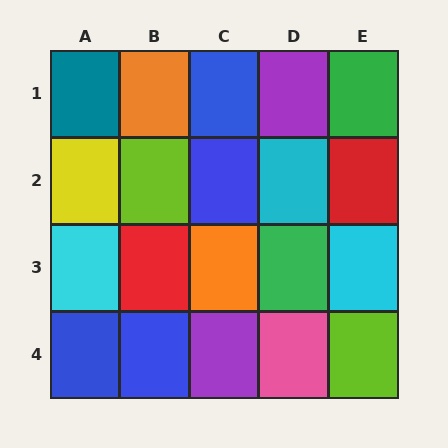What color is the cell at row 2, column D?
Cyan.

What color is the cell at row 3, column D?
Green.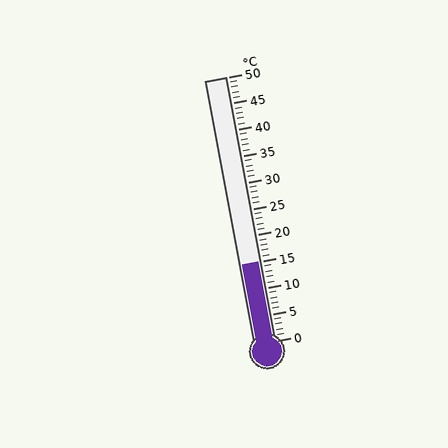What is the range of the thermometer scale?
The thermometer scale ranges from 0°C to 50°C.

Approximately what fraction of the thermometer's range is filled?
The thermometer is filled to approximately 30% of its range.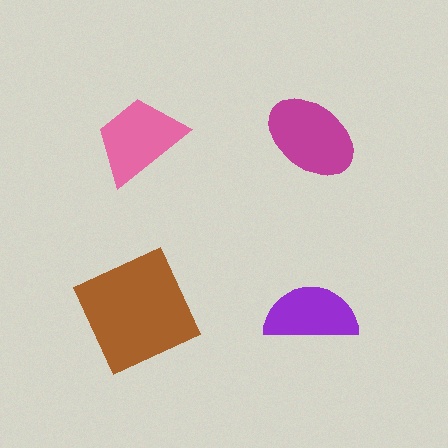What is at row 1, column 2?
A magenta ellipse.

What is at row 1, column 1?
A pink trapezoid.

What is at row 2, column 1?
A brown square.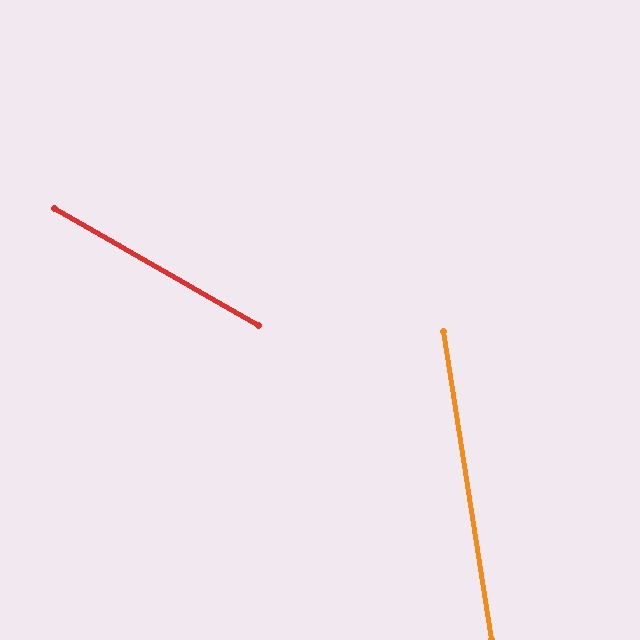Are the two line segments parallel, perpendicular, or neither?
Neither parallel nor perpendicular — they differ by about 52°.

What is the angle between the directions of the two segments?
Approximately 52 degrees.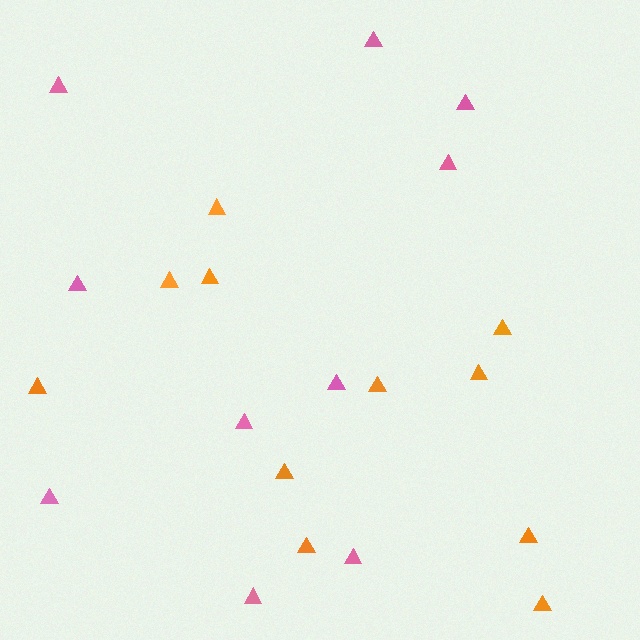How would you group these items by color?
There are 2 groups: one group of orange triangles (11) and one group of pink triangles (10).